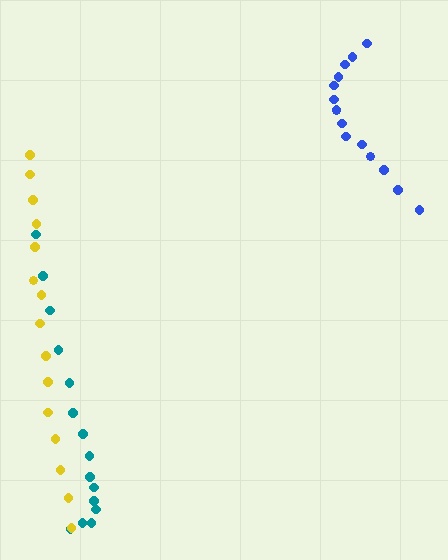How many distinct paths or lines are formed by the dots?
There are 3 distinct paths.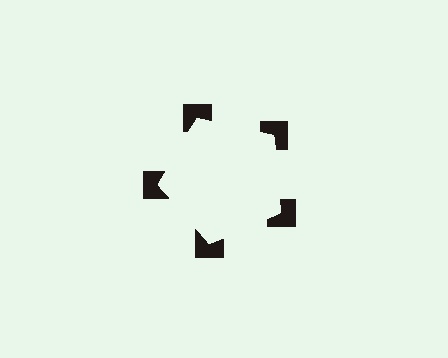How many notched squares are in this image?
There are 5 — one at each vertex of the illusory pentagon.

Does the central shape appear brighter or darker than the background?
It typically appears slightly brighter than the background, even though no actual brightness change is drawn.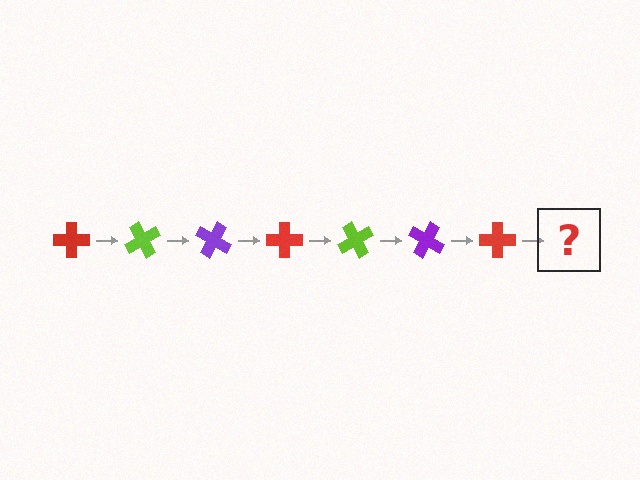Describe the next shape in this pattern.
It should be a lime cross, rotated 420 degrees from the start.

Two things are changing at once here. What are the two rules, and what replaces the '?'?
The two rules are that it rotates 60 degrees each step and the color cycles through red, lime, and purple. The '?' should be a lime cross, rotated 420 degrees from the start.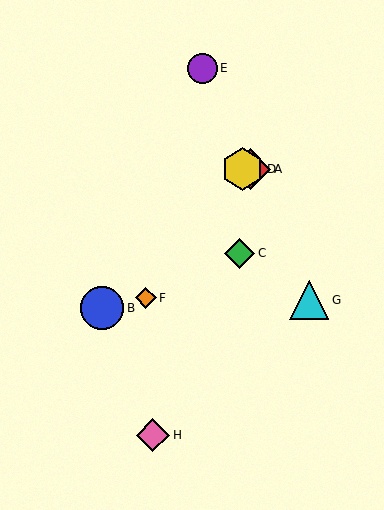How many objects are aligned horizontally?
2 objects (A, D) are aligned horizontally.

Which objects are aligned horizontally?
Objects A, D are aligned horizontally.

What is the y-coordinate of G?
Object G is at y≈300.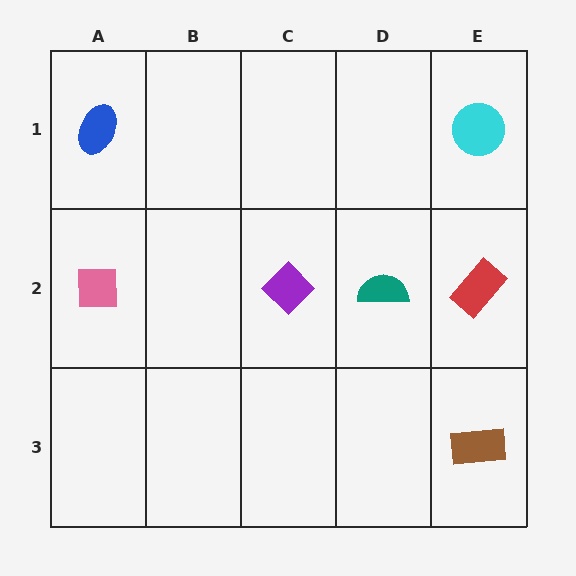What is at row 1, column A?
A blue ellipse.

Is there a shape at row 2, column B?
No, that cell is empty.